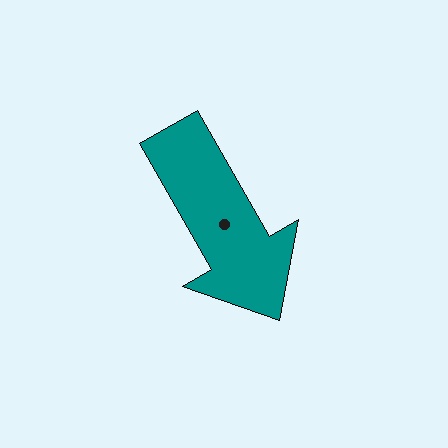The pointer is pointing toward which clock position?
Roughly 5 o'clock.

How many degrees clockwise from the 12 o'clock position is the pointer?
Approximately 150 degrees.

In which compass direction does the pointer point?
Southeast.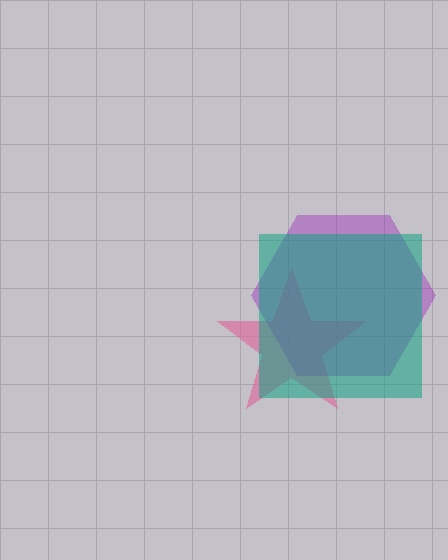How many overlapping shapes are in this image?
There are 3 overlapping shapes in the image.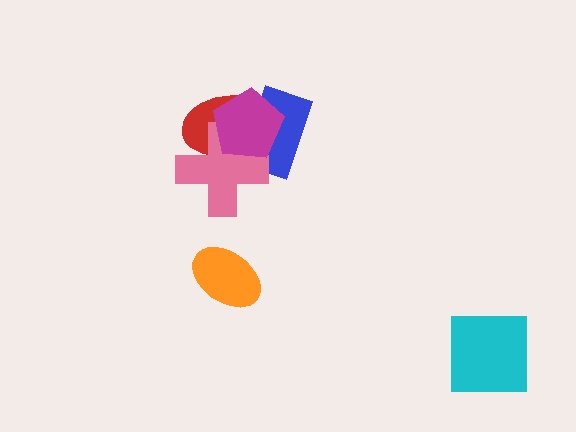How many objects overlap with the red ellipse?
3 objects overlap with the red ellipse.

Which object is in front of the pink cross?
The magenta pentagon is in front of the pink cross.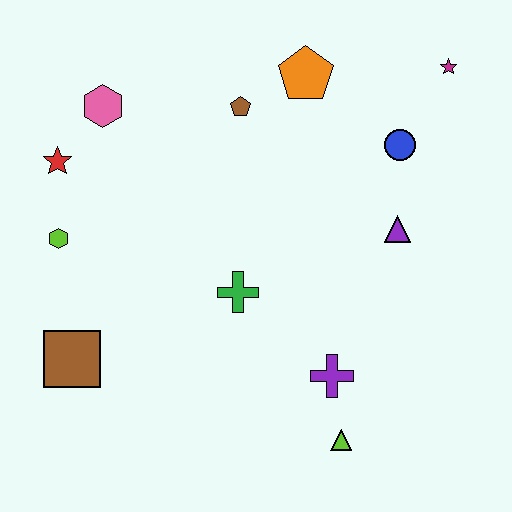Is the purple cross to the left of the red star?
No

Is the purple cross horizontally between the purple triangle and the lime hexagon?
Yes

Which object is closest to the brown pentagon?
The orange pentagon is closest to the brown pentagon.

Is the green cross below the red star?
Yes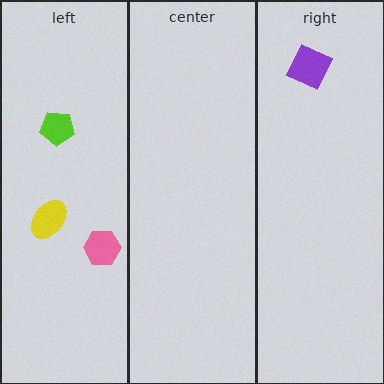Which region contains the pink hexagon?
The left region.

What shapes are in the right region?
The purple square.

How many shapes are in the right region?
1.